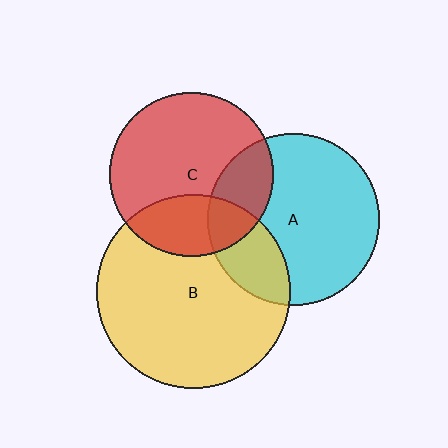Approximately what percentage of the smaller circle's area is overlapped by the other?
Approximately 25%.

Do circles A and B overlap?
Yes.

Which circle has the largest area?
Circle B (yellow).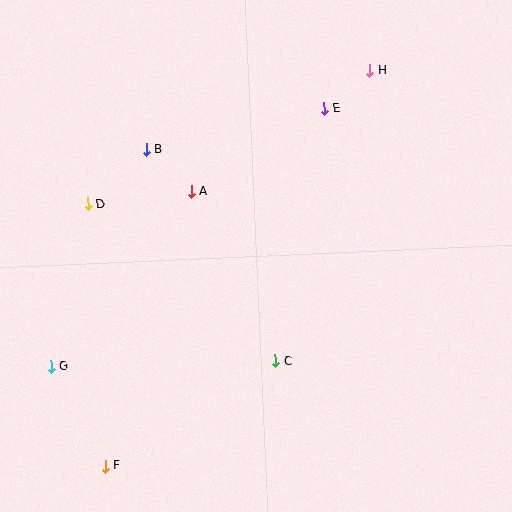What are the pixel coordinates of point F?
Point F is at (105, 466).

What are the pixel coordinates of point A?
Point A is at (191, 192).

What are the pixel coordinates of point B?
Point B is at (147, 149).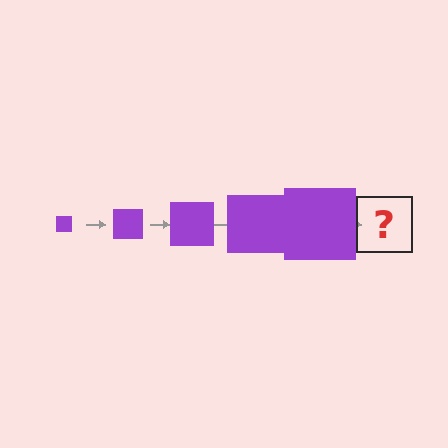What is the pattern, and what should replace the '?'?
The pattern is that the square gets progressively larger each step. The '?' should be a purple square, larger than the previous one.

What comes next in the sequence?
The next element should be a purple square, larger than the previous one.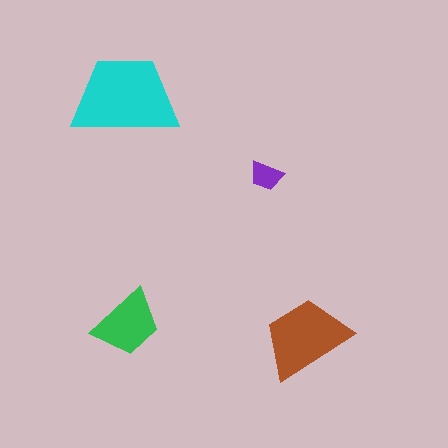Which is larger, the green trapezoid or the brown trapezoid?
The brown one.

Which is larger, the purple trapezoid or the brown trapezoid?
The brown one.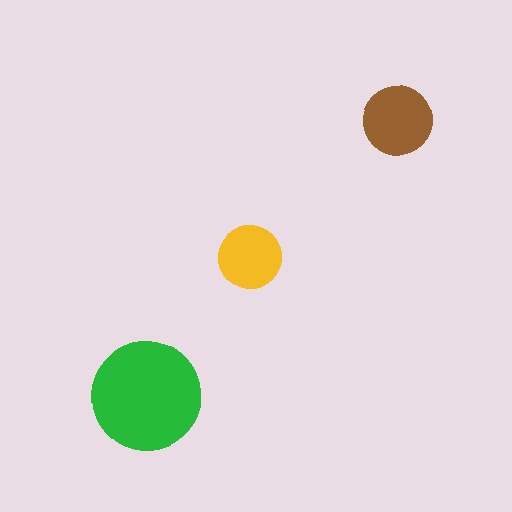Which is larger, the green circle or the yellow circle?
The green one.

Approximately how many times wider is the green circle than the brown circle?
About 1.5 times wider.